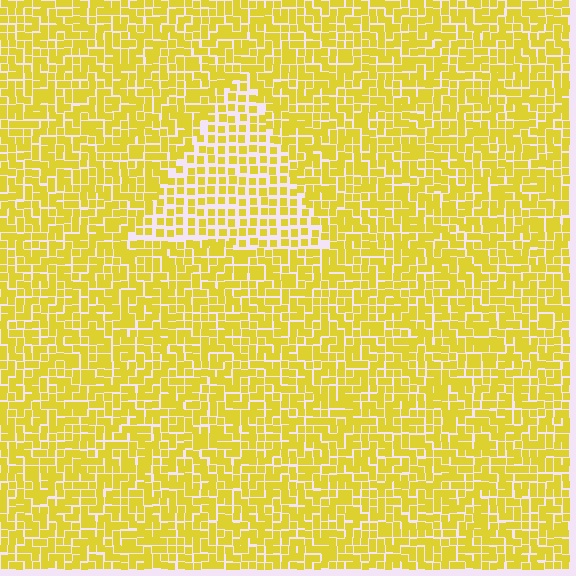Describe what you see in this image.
The image contains small yellow elements arranged at two different densities. A triangle-shaped region is visible where the elements are less densely packed than the surrounding area.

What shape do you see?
I see a triangle.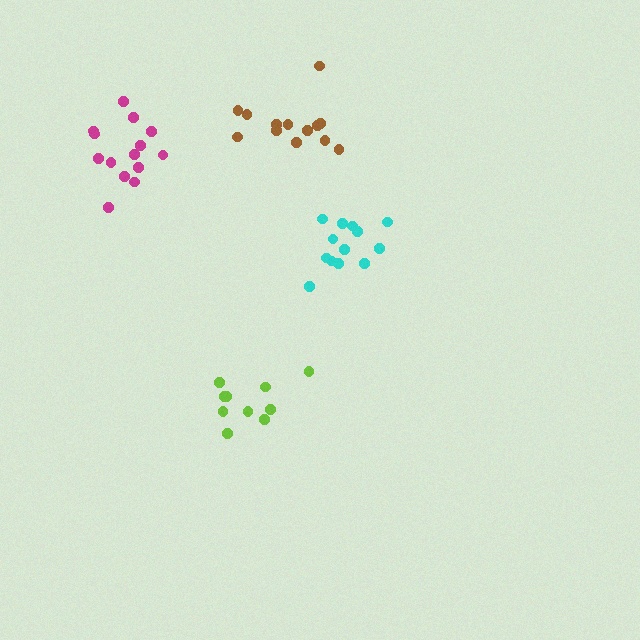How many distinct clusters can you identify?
There are 4 distinct clusters.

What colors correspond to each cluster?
The clusters are colored: brown, cyan, lime, magenta.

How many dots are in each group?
Group 1: 13 dots, Group 2: 13 dots, Group 3: 10 dots, Group 4: 14 dots (50 total).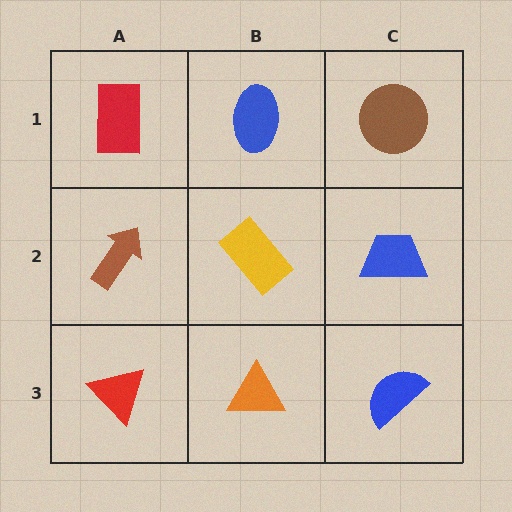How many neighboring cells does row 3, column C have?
2.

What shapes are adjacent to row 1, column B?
A yellow rectangle (row 2, column B), a red rectangle (row 1, column A), a brown circle (row 1, column C).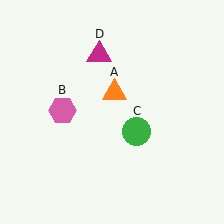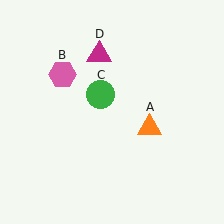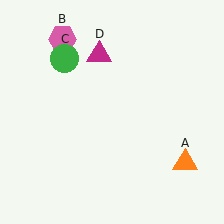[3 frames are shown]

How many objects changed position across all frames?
3 objects changed position: orange triangle (object A), pink hexagon (object B), green circle (object C).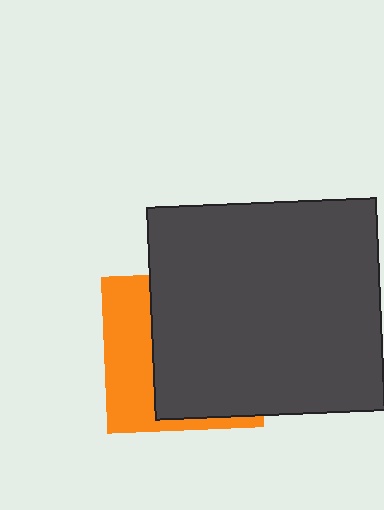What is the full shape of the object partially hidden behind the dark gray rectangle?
The partially hidden object is an orange square.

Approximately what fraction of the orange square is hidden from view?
Roughly 65% of the orange square is hidden behind the dark gray rectangle.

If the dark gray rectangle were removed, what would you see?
You would see the complete orange square.